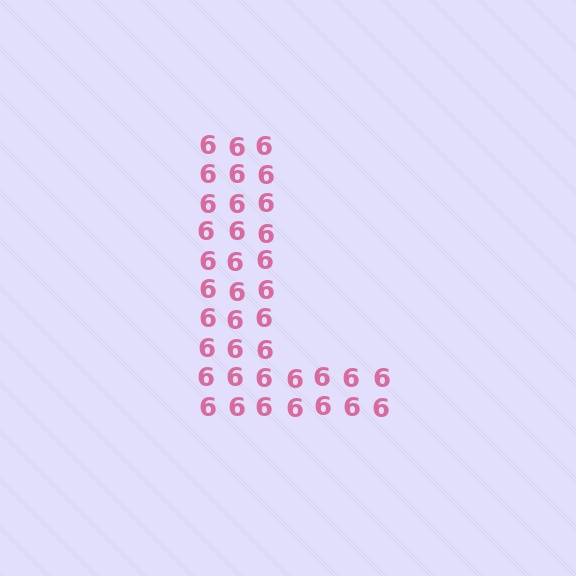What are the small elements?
The small elements are digit 6's.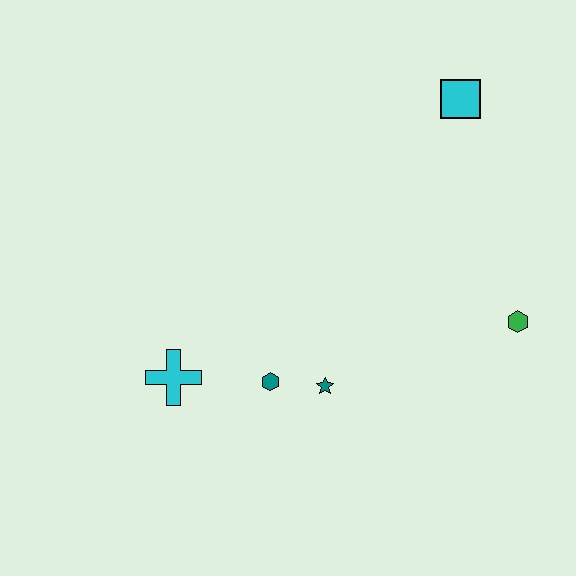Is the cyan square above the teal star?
Yes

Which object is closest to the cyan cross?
The teal hexagon is closest to the cyan cross.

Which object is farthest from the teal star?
The cyan square is farthest from the teal star.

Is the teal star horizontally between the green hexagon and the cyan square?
No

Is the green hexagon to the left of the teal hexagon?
No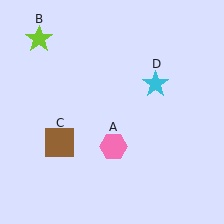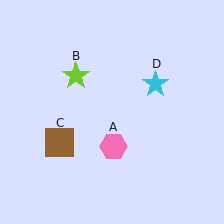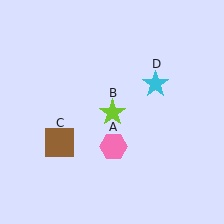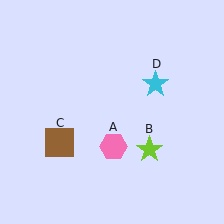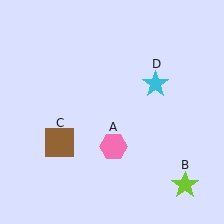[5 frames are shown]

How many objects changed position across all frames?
1 object changed position: lime star (object B).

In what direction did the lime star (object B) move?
The lime star (object B) moved down and to the right.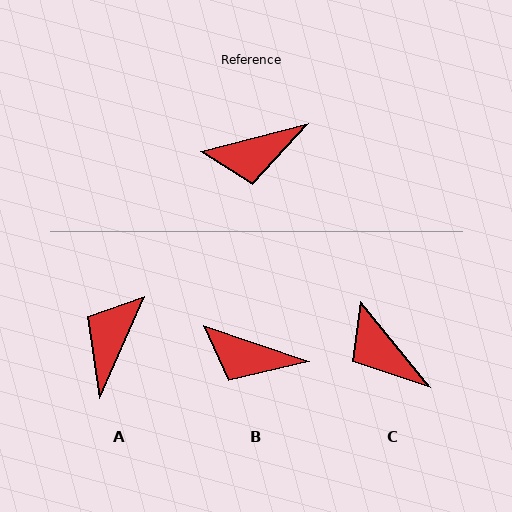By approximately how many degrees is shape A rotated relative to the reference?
Approximately 129 degrees clockwise.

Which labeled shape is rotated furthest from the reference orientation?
A, about 129 degrees away.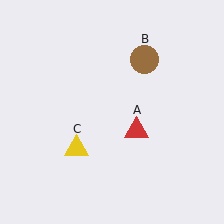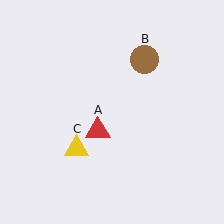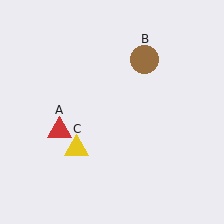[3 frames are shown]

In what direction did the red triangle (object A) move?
The red triangle (object A) moved left.